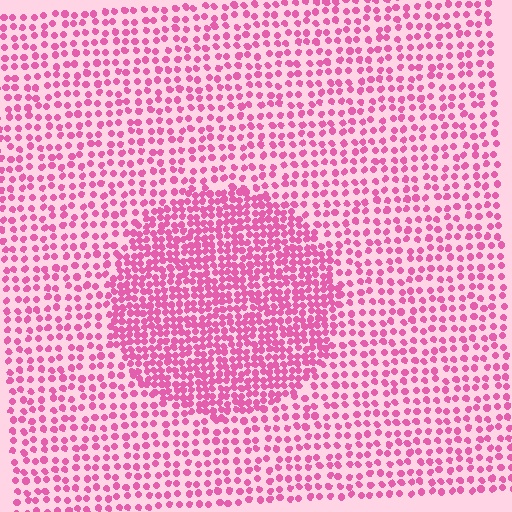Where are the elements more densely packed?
The elements are more densely packed inside the circle boundary.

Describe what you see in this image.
The image contains small pink elements arranged at two different densities. A circle-shaped region is visible where the elements are more densely packed than the surrounding area.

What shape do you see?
I see a circle.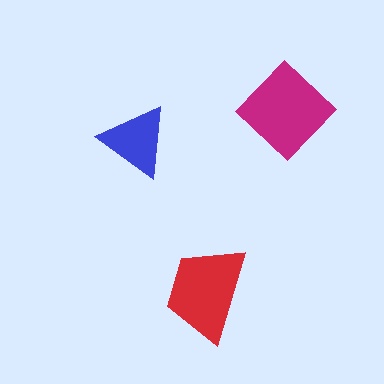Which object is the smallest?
The blue triangle.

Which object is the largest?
The magenta diamond.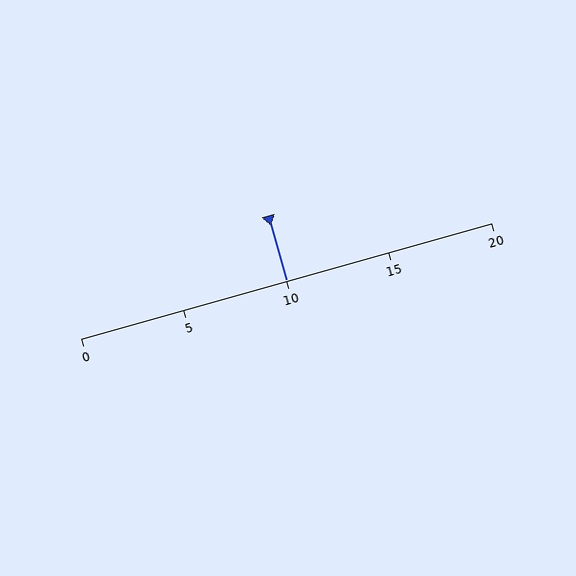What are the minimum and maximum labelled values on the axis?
The axis runs from 0 to 20.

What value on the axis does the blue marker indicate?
The marker indicates approximately 10.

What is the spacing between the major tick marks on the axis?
The major ticks are spaced 5 apart.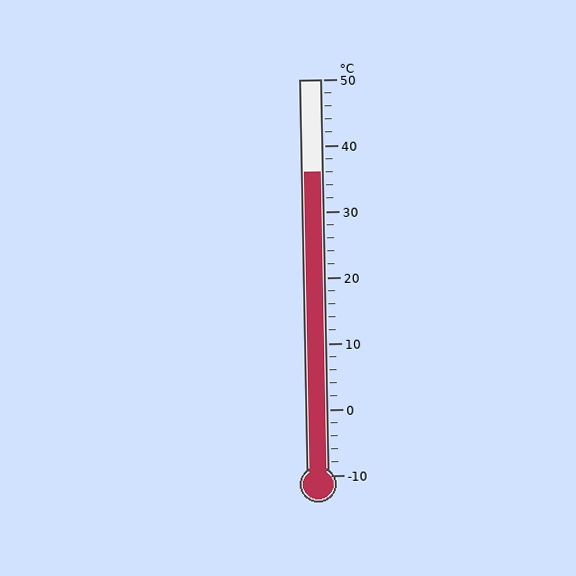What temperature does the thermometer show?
The thermometer shows approximately 36°C.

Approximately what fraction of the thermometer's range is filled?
The thermometer is filled to approximately 75% of its range.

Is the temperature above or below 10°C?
The temperature is above 10°C.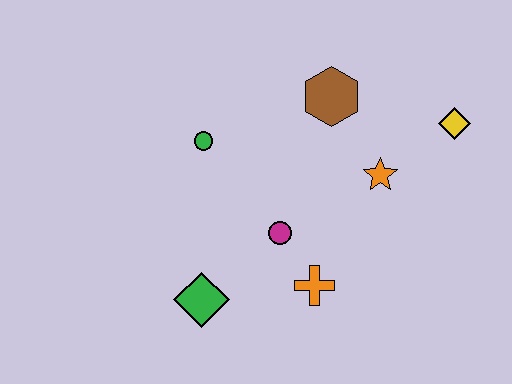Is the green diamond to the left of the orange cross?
Yes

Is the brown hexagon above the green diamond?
Yes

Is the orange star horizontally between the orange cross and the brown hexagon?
No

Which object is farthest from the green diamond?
The yellow diamond is farthest from the green diamond.